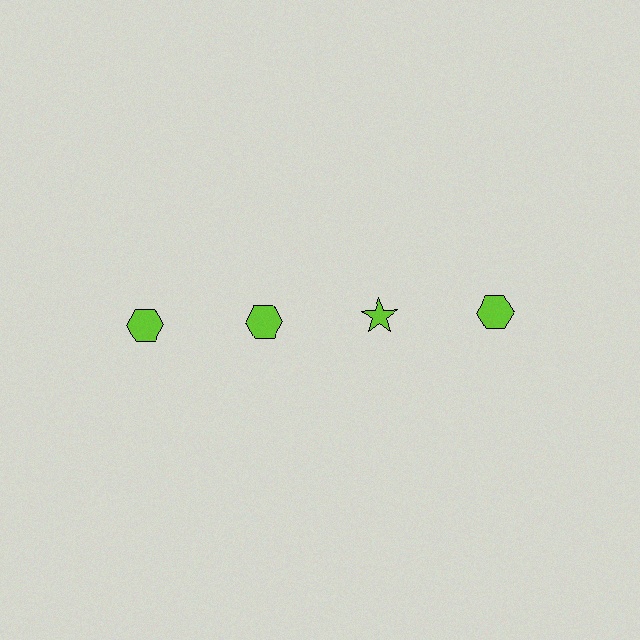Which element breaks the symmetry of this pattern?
The lime star in the top row, center column breaks the symmetry. All other shapes are lime hexagons.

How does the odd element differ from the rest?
It has a different shape: star instead of hexagon.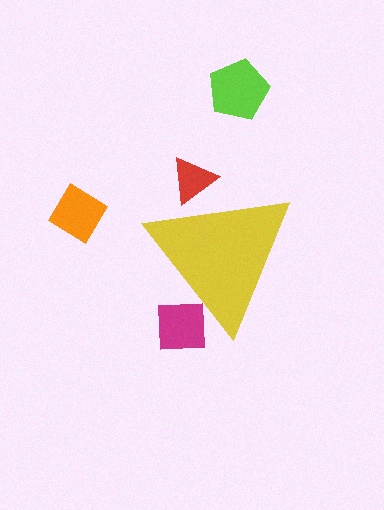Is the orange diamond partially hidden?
No, the orange diamond is fully visible.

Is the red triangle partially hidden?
Yes, the red triangle is partially hidden behind the yellow triangle.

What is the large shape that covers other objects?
A yellow triangle.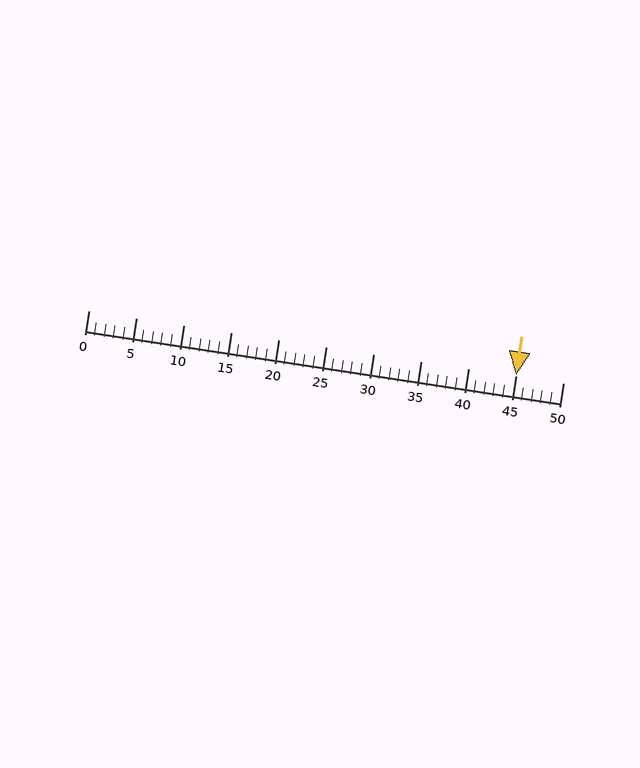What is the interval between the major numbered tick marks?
The major tick marks are spaced 5 units apart.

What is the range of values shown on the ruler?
The ruler shows values from 0 to 50.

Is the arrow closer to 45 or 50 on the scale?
The arrow is closer to 45.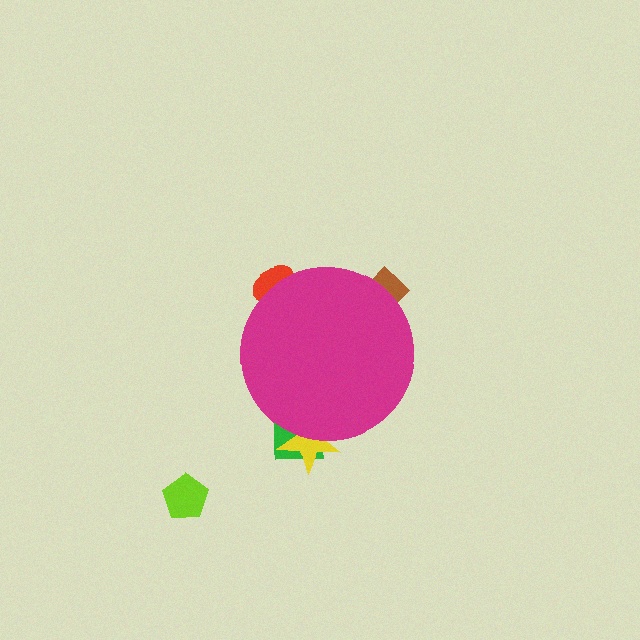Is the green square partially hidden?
Yes, the green square is partially hidden behind the magenta circle.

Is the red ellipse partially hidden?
Yes, the red ellipse is partially hidden behind the magenta circle.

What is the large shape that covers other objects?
A magenta circle.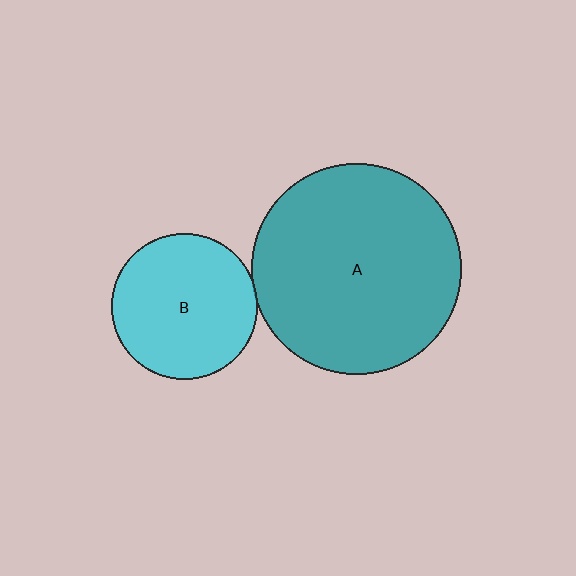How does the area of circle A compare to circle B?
Approximately 2.1 times.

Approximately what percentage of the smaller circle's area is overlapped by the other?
Approximately 5%.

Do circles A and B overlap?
Yes.